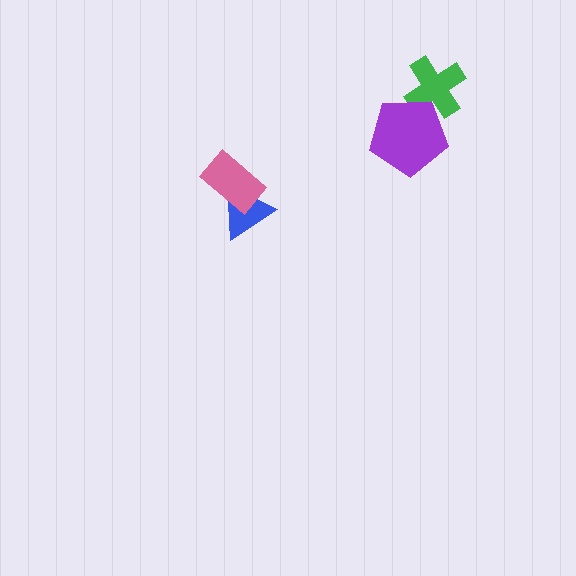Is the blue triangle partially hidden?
Yes, it is partially covered by another shape.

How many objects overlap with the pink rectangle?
1 object overlaps with the pink rectangle.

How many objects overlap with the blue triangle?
1 object overlaps with the blue triangle.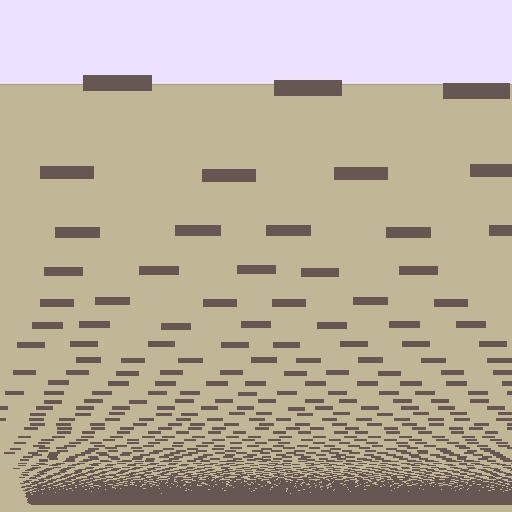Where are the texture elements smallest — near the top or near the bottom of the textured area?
Near the bottom.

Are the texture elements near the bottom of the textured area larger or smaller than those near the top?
Smaller. The gradient is inverted — elements near the bottom are smaller and denser.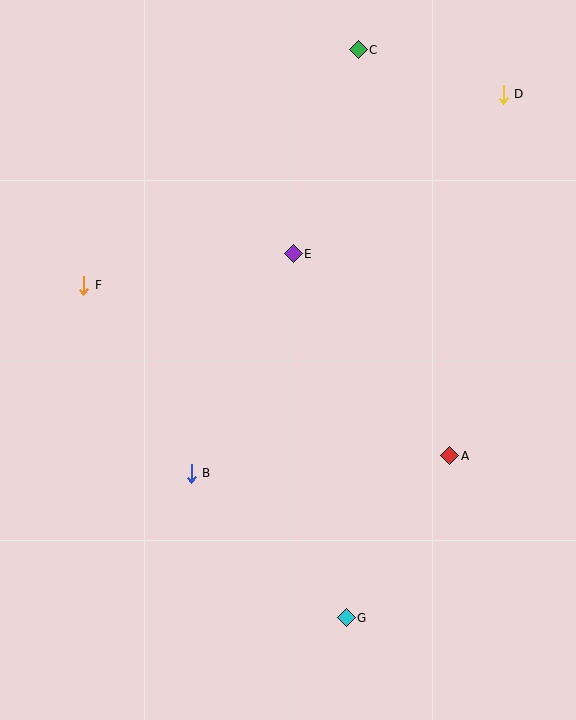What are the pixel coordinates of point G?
Point G is at (346, 618).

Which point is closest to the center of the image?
Point E at (293, 254) is closest to the center.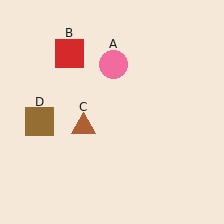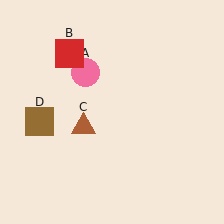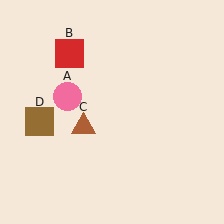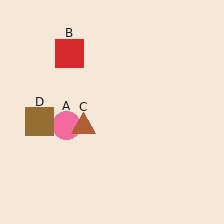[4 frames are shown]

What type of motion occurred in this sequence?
The pink circle (object A) rotated counterclockwise around the center of the scene.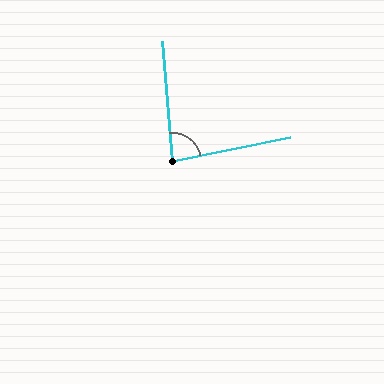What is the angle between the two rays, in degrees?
Approximately 83 degrees.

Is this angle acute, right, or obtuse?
It is acute.